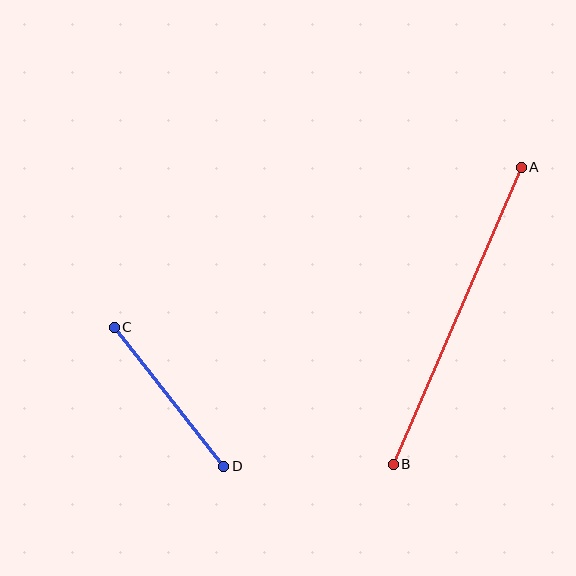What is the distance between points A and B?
The distance is approximately 323 pixels.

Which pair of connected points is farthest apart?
Points A and B are farthest apart.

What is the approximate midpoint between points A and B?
The midpoint is at approximately (457, 316) pixels.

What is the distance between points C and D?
The distance is approximately 177 pixels.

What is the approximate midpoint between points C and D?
The midpoint is at approximately (169, 397) pixels.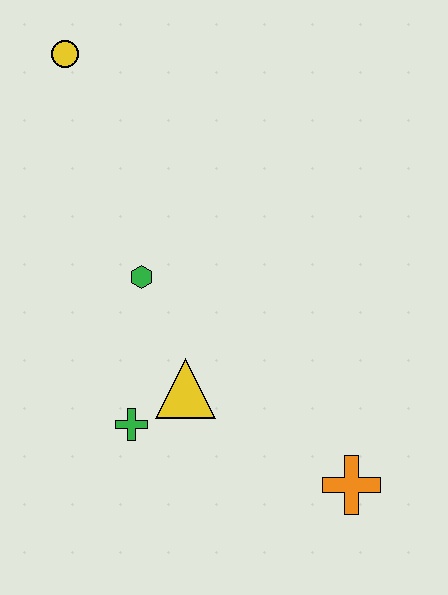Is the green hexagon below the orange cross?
No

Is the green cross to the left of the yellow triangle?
Yes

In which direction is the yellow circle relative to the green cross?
The yellow circle is above the green cross.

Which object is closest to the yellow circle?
The green hexagon is closest to the yellow circle.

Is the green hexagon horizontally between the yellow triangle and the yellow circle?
Yes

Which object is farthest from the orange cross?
The yellow circle is farthest from the orange cross.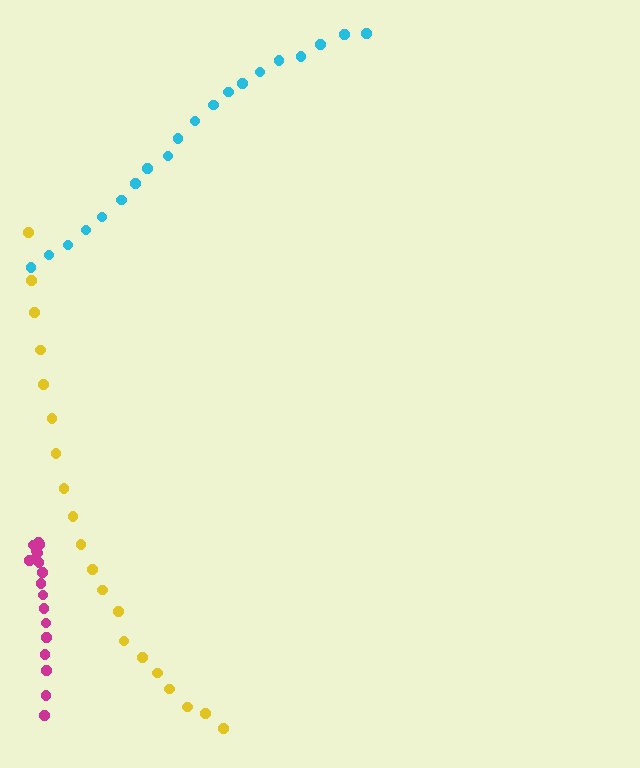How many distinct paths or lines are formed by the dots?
There are 3 distinct paths.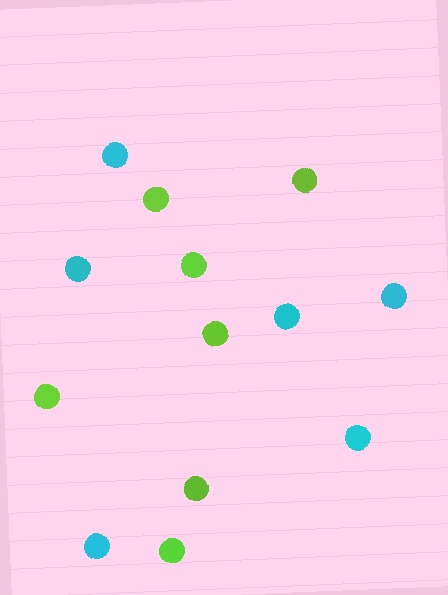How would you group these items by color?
There are 2 groups: one group of cyan circles (6) and one group of lime circles (7).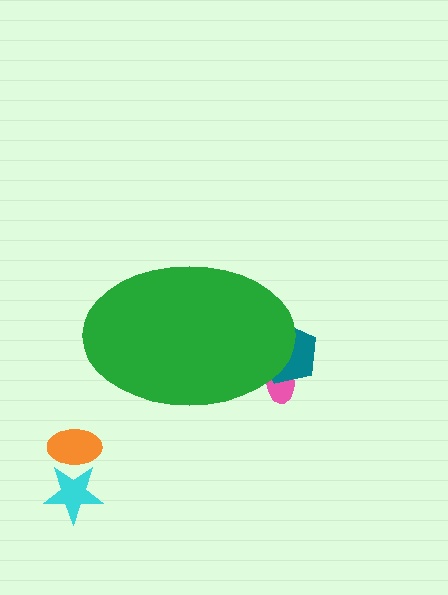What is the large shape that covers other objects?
A green ellipse.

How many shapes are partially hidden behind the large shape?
2 shapes are partially hidden.